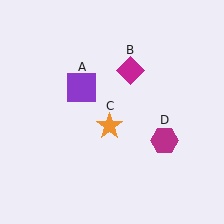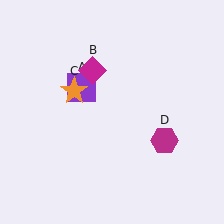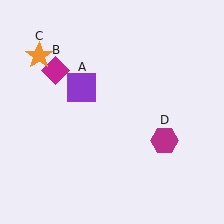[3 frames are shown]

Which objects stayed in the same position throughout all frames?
Purple square (object A) and magenta hexagon (object D) remained stationary.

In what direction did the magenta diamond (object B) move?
The magenta diamond (object B) moved left.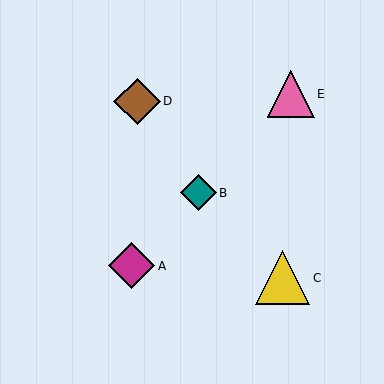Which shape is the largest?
The yellow triangle (labeled C) is the largest.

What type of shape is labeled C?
Shape C is a yellow triangle.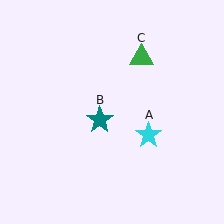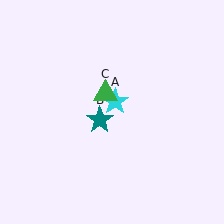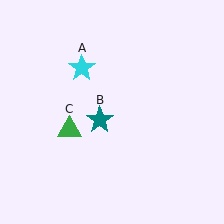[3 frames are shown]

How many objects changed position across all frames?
2 objects changed position: cyan star (object A), green triangle (object C).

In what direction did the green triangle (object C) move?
The green triangle (object C) moved down and to the left.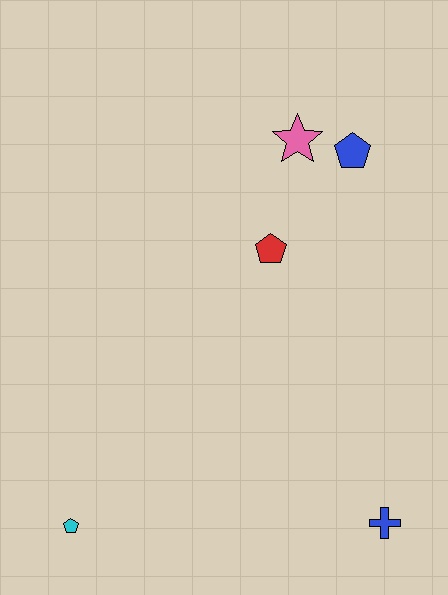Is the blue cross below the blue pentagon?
Yes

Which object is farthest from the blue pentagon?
The cyan pentagon is farthest from the blue pentagon.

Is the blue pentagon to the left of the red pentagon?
No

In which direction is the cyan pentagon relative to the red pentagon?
The cyan pentagon is below the red pentagon.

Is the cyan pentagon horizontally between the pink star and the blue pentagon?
No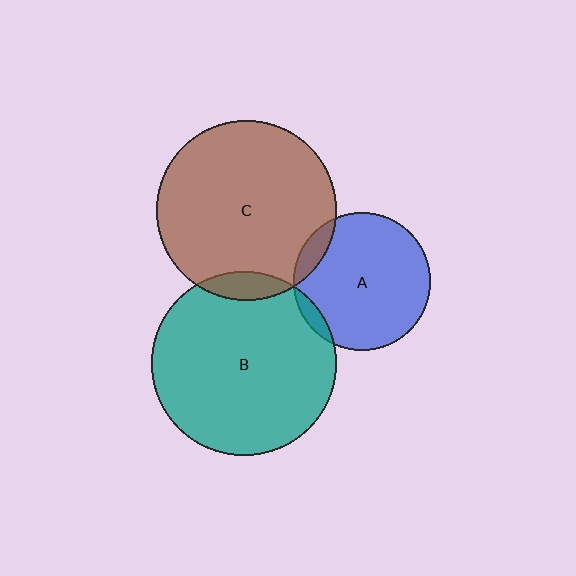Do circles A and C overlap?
Yes.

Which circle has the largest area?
Circle B (teal).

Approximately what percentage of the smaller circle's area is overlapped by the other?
Approximately 10%.